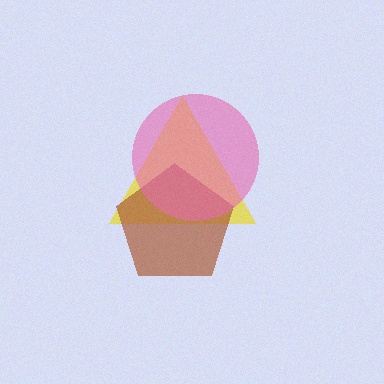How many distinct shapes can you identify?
There are 3 distinct shapes: a yellow triangle, a brown pentagon, a pink circle.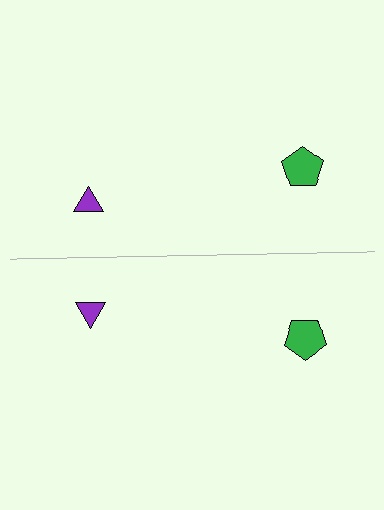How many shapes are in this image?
There are 4 shapes in this image.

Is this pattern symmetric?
Yes, this pattern has bilateral (reflection) symmetry.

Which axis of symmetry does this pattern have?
The pattern has a horizontal axis of symmetry running through the center of the image.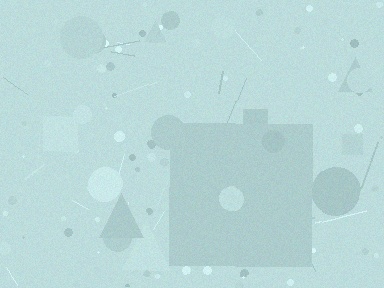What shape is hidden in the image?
A square is hidden in the image.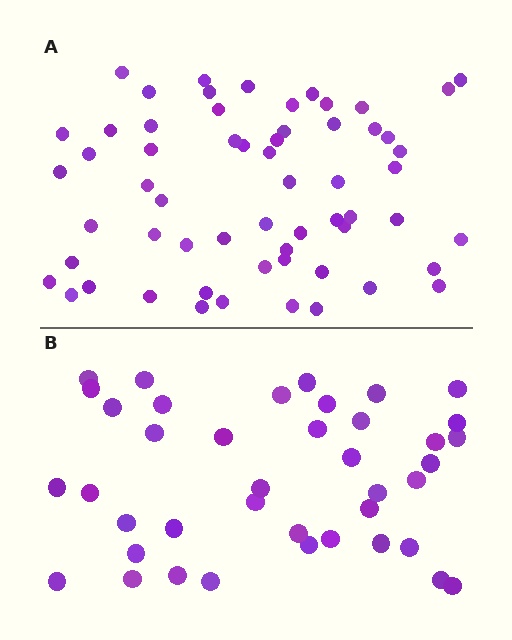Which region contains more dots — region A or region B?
Region A (the top region) has more dots.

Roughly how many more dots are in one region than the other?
Region A has approximately 20 more dots than region B.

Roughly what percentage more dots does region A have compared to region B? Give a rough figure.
About 50% more.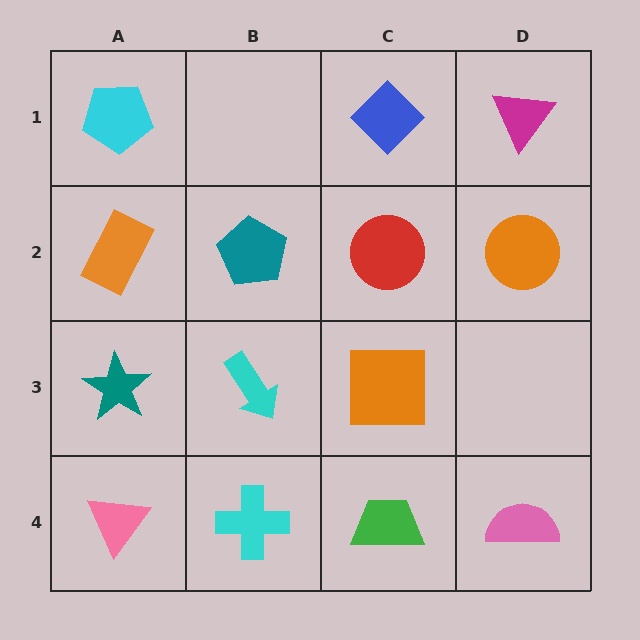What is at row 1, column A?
A cyan pentagon.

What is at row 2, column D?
An orange circle.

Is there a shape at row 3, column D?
No, that cell is empty.